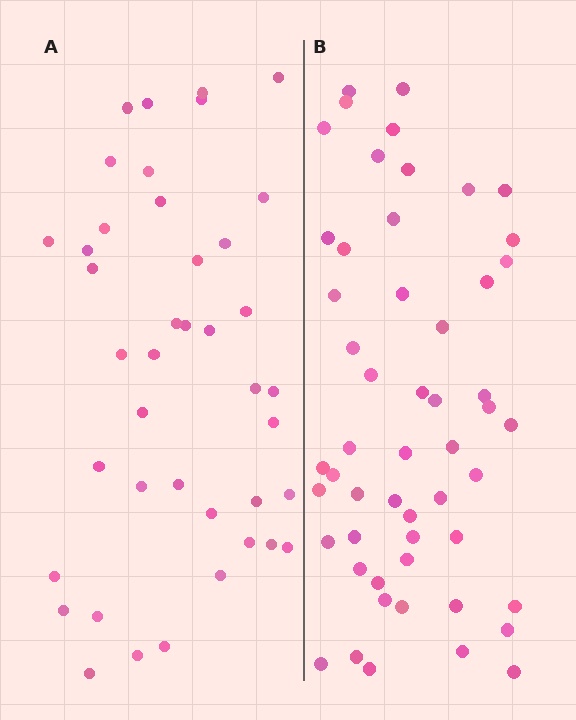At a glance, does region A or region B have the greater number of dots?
Region B (the right region) has more dots.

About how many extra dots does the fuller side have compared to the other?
Region B has roughly 12 or so more dots than region A.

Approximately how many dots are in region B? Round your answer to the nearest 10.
About 50 dots. (The exact count is 53, which rounds to 50.)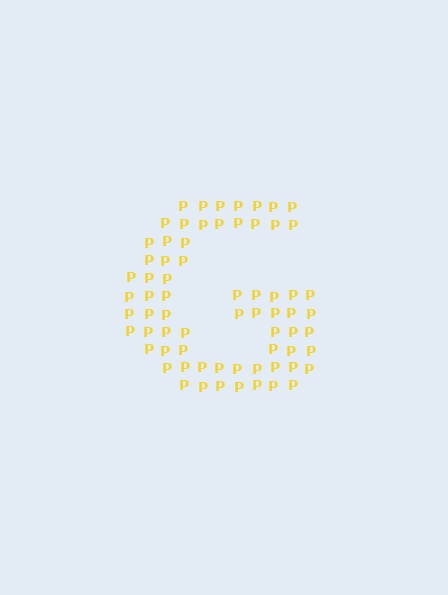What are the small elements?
The small elements are letter P's.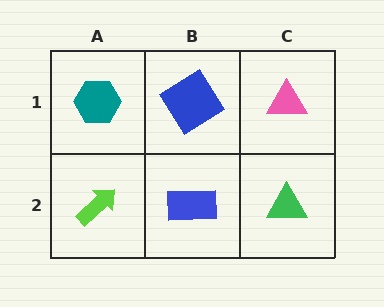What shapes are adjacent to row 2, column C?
A pink triangle (row 1, column C), a blue rectangle (row 2, column B).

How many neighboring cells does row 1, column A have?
2.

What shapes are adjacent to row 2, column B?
A blue diamond (row 1, column B), a lime arrow (row 2, column A), a green triangle (row 2, column C).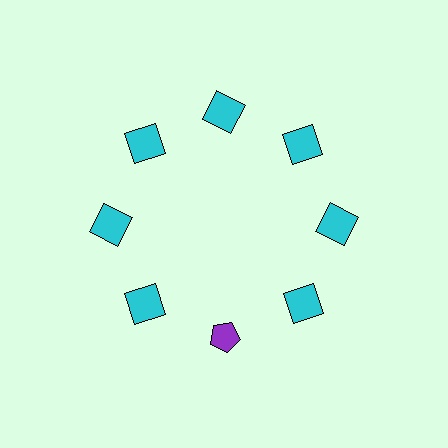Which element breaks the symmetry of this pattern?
The purple pentagon at roughly the 6 o'clock position breaks the symmetry. All other shapes are cyan squares.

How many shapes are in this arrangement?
There are 8 shapes arranged in a ring pattern.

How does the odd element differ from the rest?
It differs in both color (purple instead of cyan) and shape (pentagon instead of square).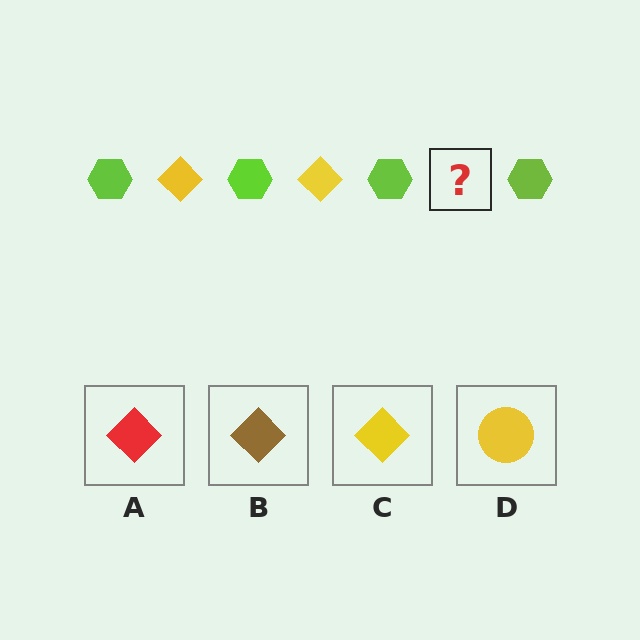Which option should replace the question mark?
Option C.